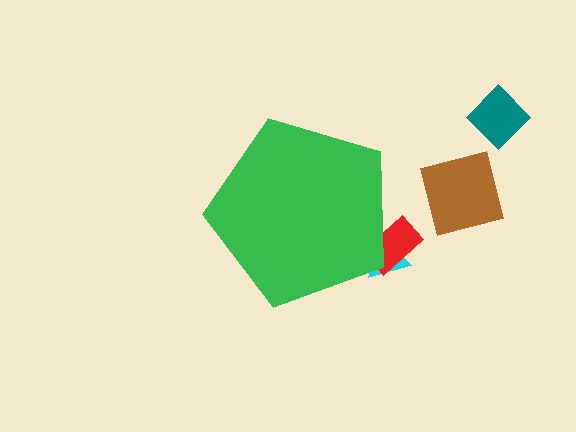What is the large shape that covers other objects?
A green pentagon.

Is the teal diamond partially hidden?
No, the teal diamond is fully visible.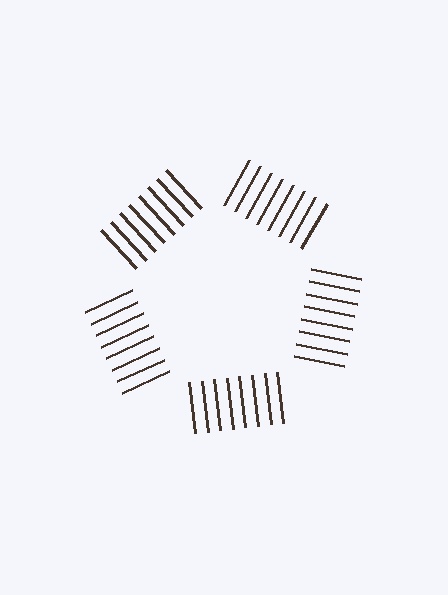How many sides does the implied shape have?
5 sides — the line-ends trace a pentagon.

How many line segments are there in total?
40 — 8 along each of the 5 edges.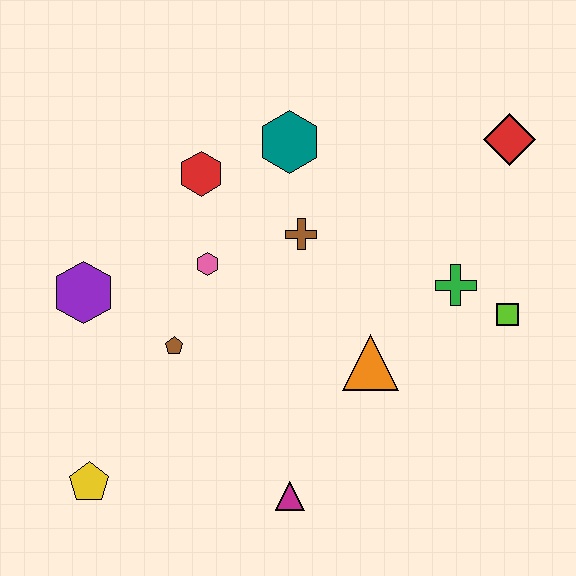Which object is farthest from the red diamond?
The yellow pentagon is farthest from the red diamond.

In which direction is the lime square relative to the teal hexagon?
The lime square is to the right of the teal hexagon.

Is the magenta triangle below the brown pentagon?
Yes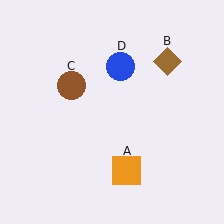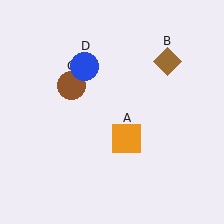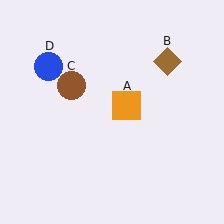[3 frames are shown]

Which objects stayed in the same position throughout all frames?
Brown diamond (object B) and brown circle (object C) remained stationary.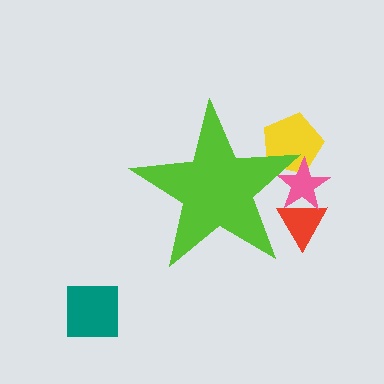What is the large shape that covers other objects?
A lime star.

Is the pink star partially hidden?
Yes, the pink star is partially hidden behind the lime star.